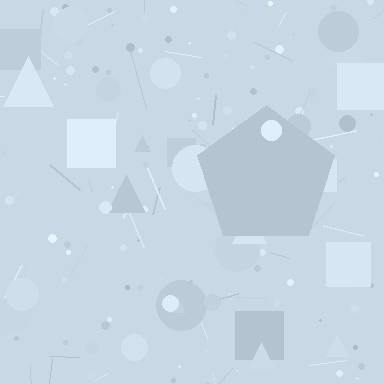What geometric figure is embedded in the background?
A pentagon is embedded in the background.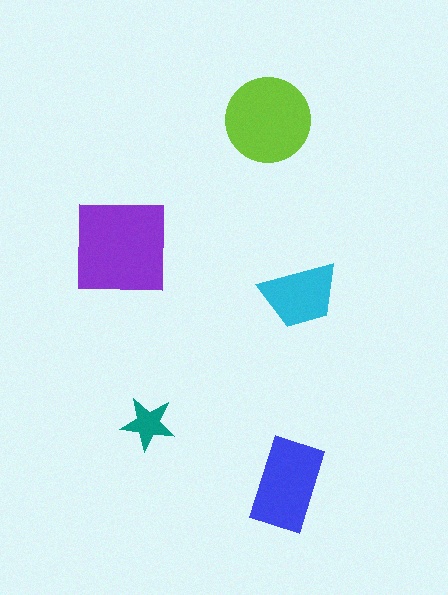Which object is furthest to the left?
The purple square is leftmost.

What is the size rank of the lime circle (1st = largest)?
2nd.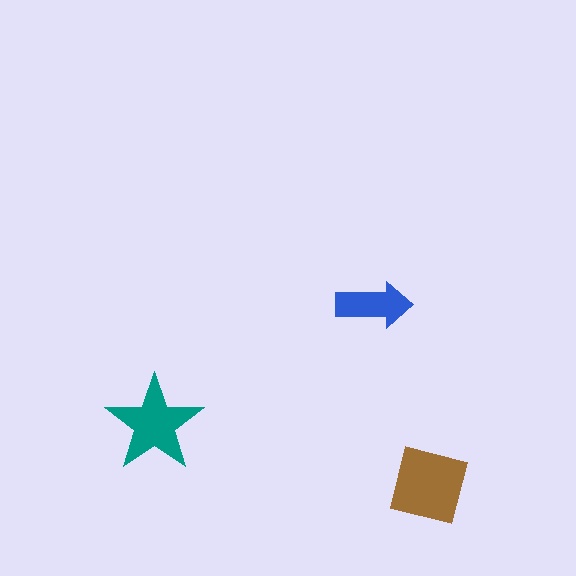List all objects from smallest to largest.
The blue arrow, the teal star, the brown square.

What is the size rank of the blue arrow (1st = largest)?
3rd.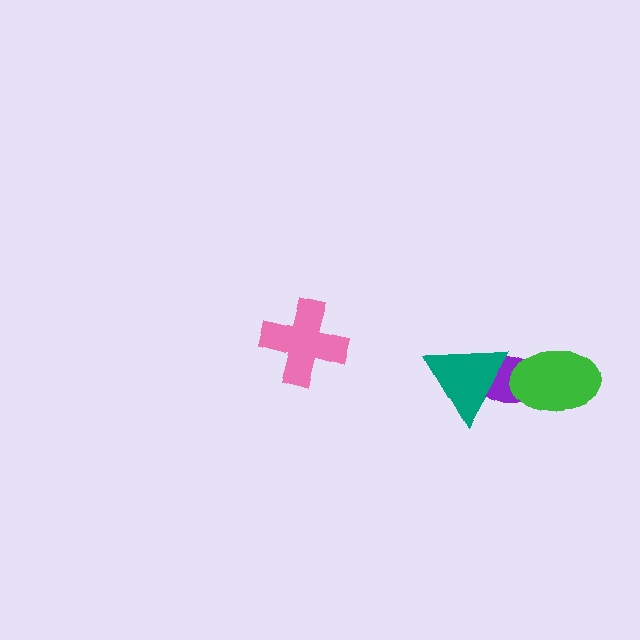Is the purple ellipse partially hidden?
Yes, it is partially covered by another shape.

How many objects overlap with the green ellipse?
1 object overlaps with the green ellipse.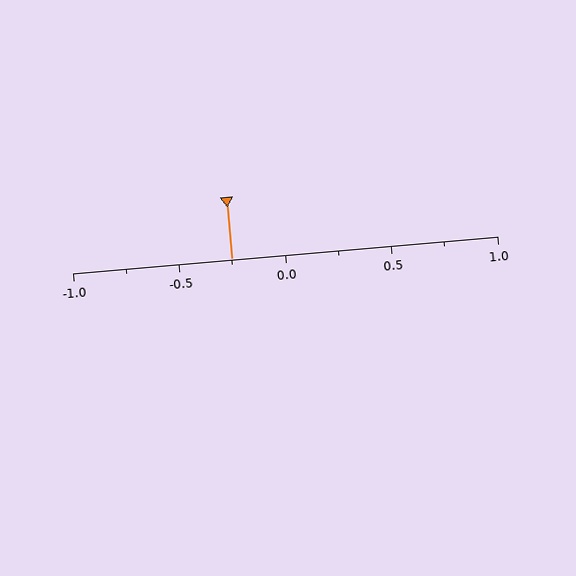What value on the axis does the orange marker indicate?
The marker indicates approximately -0.25.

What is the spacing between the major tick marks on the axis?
The major ticks are spaced 0.5 apart.